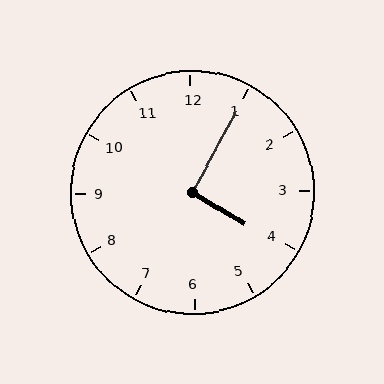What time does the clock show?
4:05.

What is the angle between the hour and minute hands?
Approximately 92 degrees.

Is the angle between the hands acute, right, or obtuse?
It is right.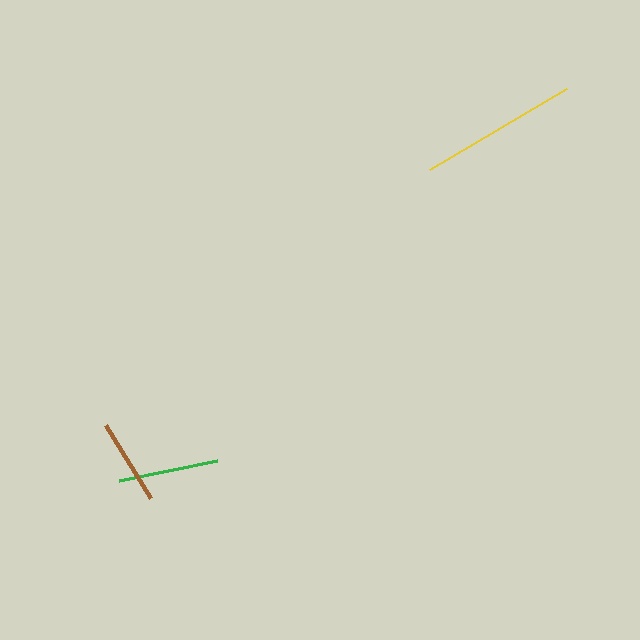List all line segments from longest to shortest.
From longest to shortest: yellow, green, brown.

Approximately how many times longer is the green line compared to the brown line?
The green line is approximately 1.2 times the length of the brown line.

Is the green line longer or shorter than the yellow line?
The yellow line is longer than the green line.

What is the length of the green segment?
The green segment is approximately 99 pixels long.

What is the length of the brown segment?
The brown segment is approximately 86 pixels long.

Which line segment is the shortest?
The brown line is the shortest at approximately 86 pixels.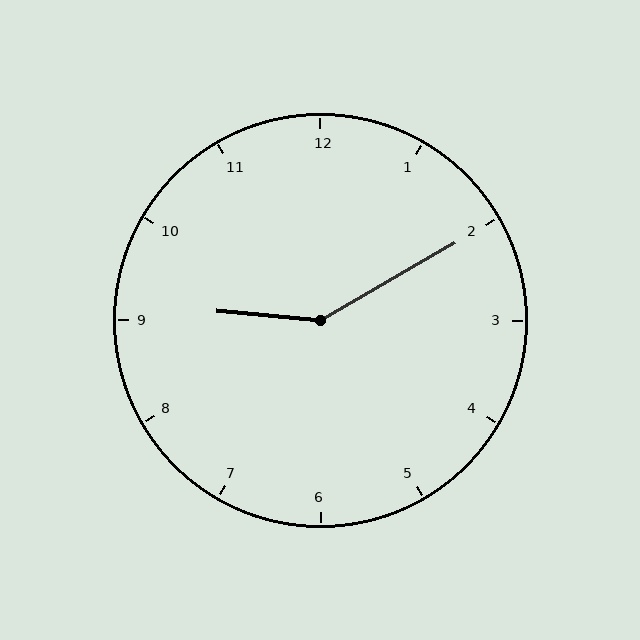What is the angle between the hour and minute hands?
Approximately 145 degrees.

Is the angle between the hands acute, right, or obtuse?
It is obtuse.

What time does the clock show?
9:10.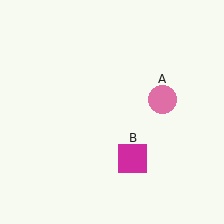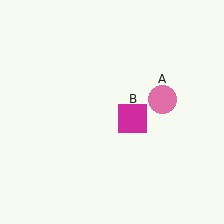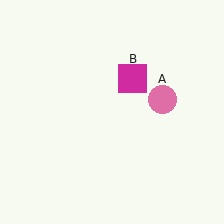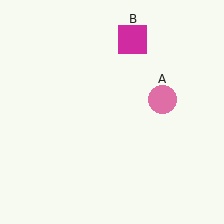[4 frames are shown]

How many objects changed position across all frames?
1 object changed position: magenta square (object B).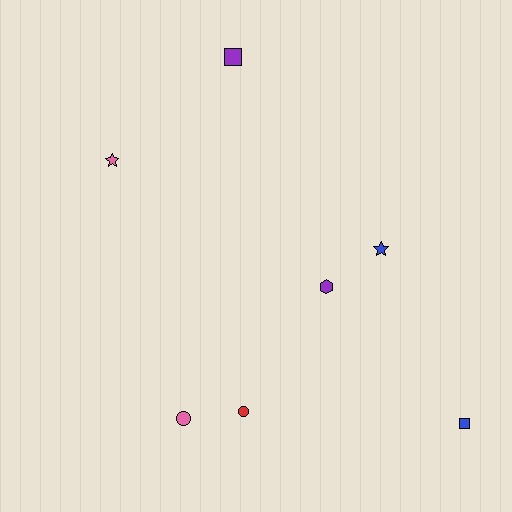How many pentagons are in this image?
There are no pentagons.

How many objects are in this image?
There are 7 objects.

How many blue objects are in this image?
There are 2 blue objects.